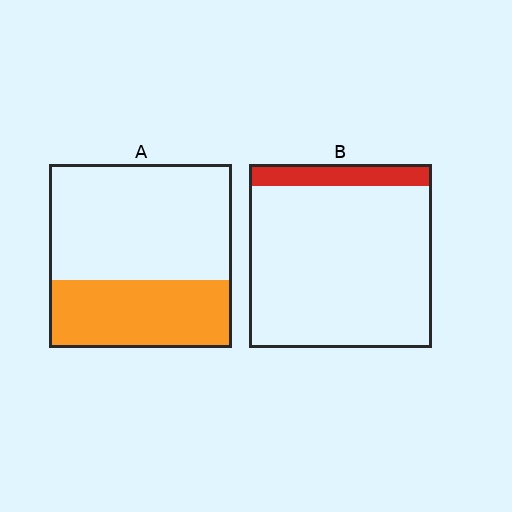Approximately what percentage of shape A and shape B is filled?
A is approximately 35% and B is approximately 10%.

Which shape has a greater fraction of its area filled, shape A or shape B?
Shape A.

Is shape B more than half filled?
No.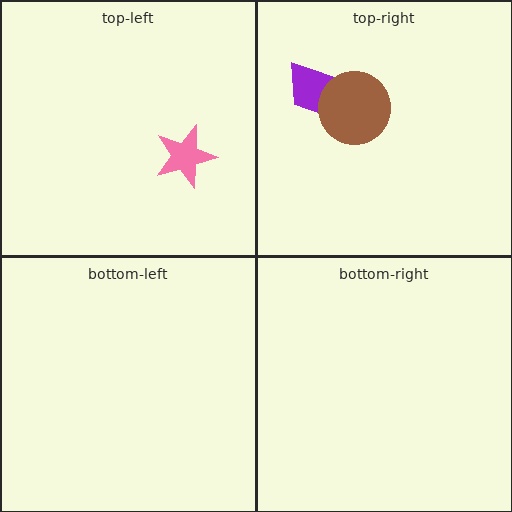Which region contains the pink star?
The top-left region.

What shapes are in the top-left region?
The pink star.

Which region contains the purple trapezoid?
The top-right region.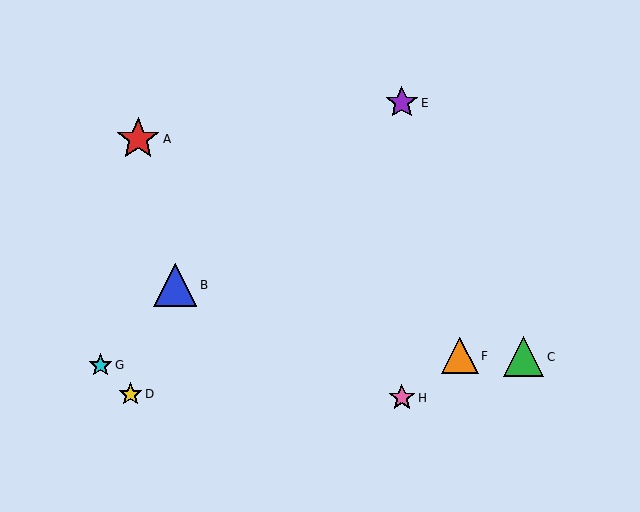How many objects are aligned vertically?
2 objects (E, H) are aligned vertically.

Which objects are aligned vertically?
Objects E, H are aligned vertically.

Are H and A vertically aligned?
No, H is at x≈402 and A is at x≈138.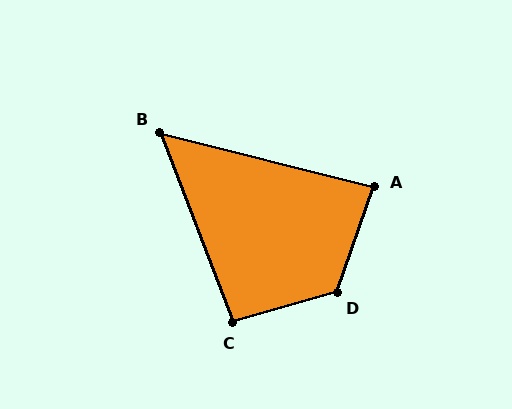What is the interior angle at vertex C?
Approximately 95 degrees (obtuse).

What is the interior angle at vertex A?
Approximately 85 degrees (acute).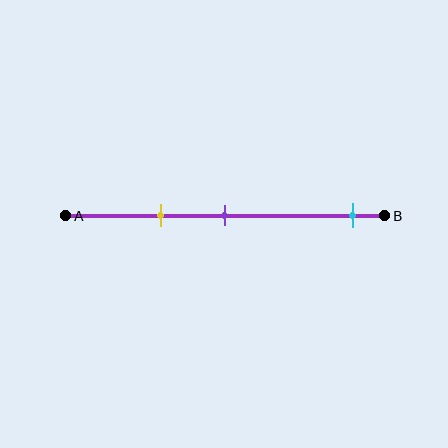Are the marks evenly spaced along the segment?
No, the marks are not evenly spaced.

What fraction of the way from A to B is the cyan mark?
The cyan mark is approximately 90% (0.9) of the way from A to B.